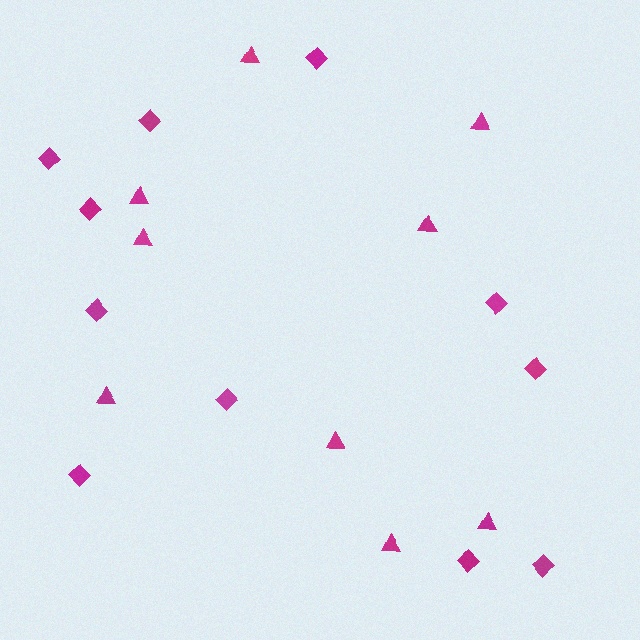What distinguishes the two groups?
There are 2 groups: one group of triangles (9) and one group of diamonds (11).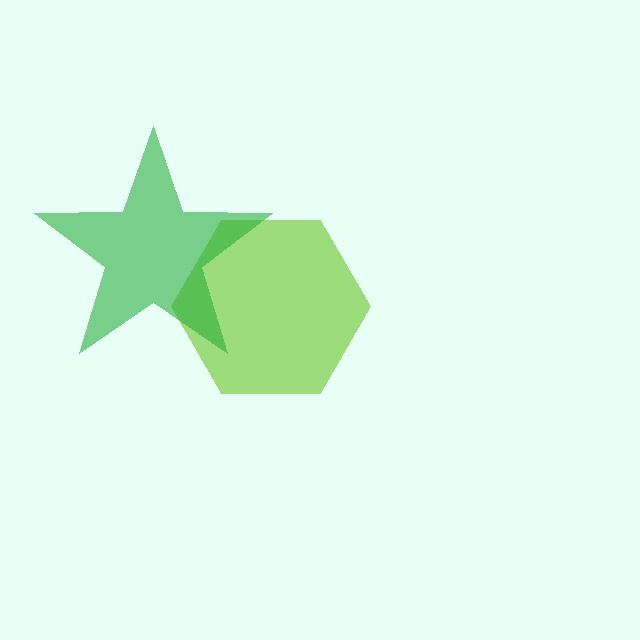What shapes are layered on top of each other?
The layered shapes are: a lime hexagon, a green star.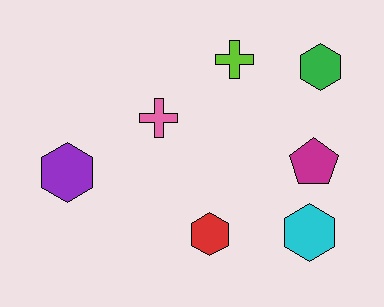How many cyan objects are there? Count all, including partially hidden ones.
There is 1 cyan object.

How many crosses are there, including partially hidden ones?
There are 2 crosses.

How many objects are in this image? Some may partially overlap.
There are 7 objects.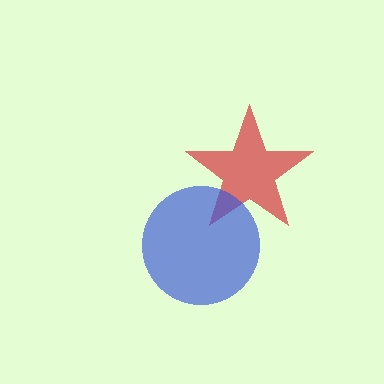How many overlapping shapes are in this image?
There are 2 overlapping shapes in the image.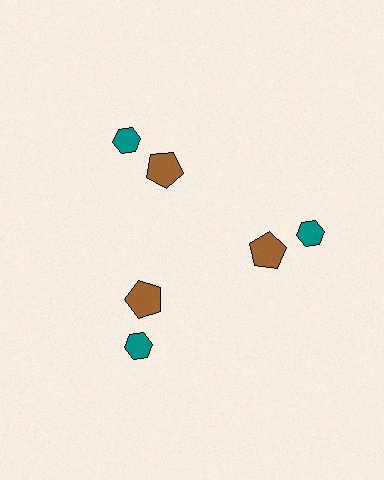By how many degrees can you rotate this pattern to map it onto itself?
The pattern maps onto itself every 120 degrees of rotation.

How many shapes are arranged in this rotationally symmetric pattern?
There are 6 shapes, arranged in 3 groups of 2.